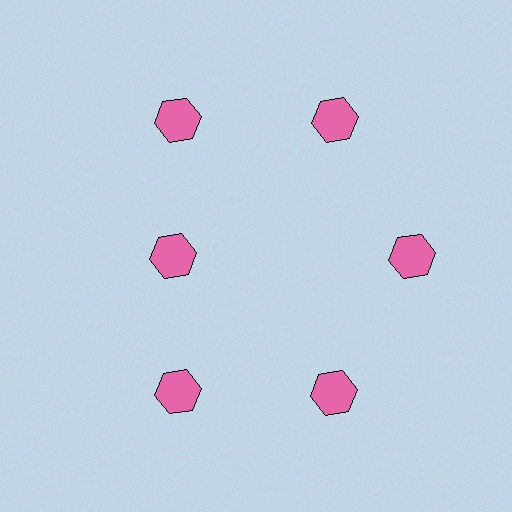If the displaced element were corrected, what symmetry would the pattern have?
It would have 6-fold rotational symmetry — the pattern would map onto itself every 60 degrees.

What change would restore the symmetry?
The symmetry would be restored by moving it outward, back onto the ring so that all 6 hexagons sit at equal angles and equal distance from the center.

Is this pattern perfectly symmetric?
No. The 6 pink hexagons are arranged in a ring, but one element near the 9 o'clock position is pulled inward toward the center, breaking the 6-fold rotational symmetry.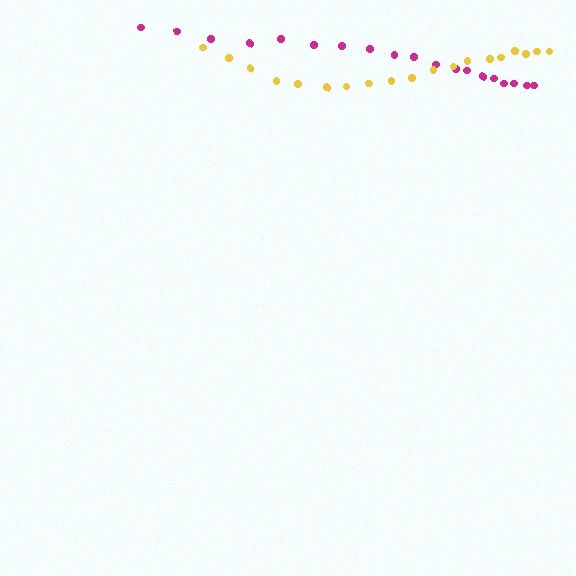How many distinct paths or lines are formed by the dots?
There are 2 distinct paths.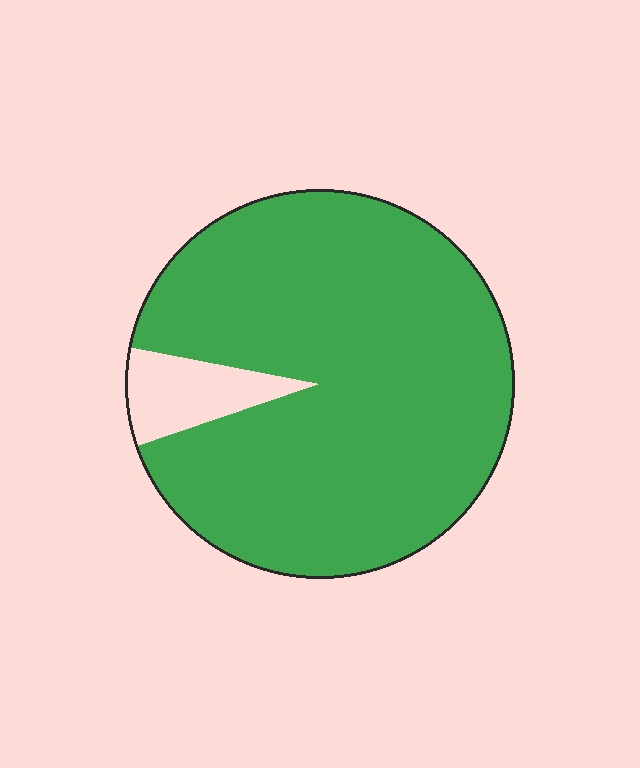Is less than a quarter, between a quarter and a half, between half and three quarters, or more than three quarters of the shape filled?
More than three quarters.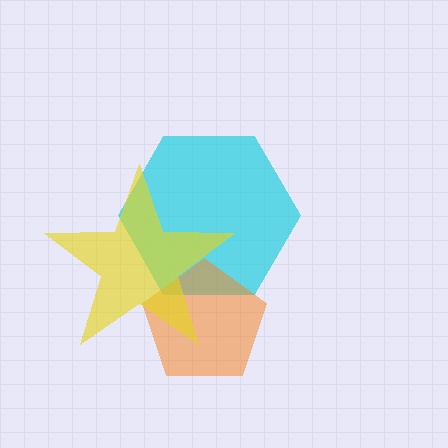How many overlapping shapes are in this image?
There are 3 overlapping shapes in the image.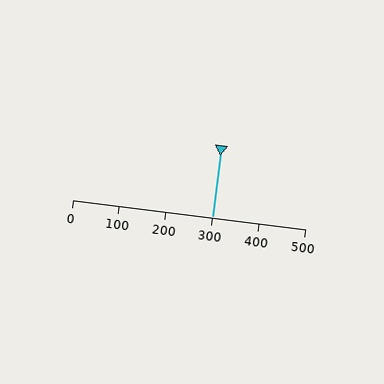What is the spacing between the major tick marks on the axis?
The major ticks are spaced 100 apart.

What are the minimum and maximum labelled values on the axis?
The axis runs from 0 to 500.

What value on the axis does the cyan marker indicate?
The marker indicates approximately 300.